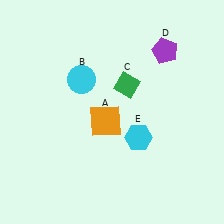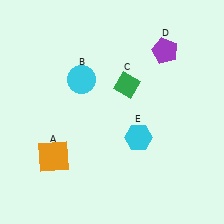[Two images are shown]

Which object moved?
The orange square (A) moved left.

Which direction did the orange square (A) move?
The orange square (A) moved left.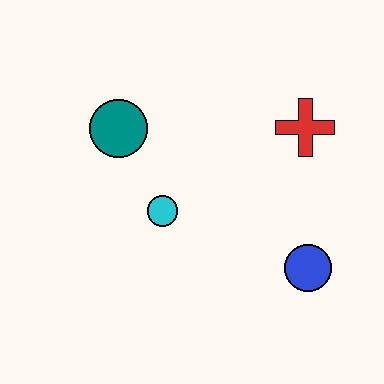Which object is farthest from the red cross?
The teal circle is farthest from the red cross.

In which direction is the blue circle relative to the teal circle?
The blue circle is to the right of the teal circle.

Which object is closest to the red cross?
The blue circle is closest to the red cross.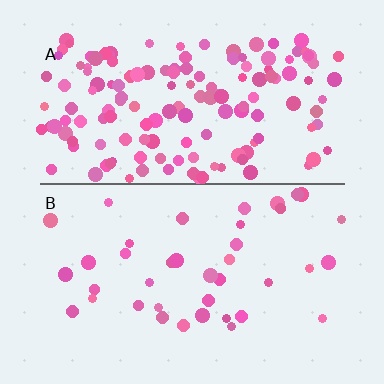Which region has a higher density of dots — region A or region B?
A (the top).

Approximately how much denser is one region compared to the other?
Approximately 3.8× — region A over region B.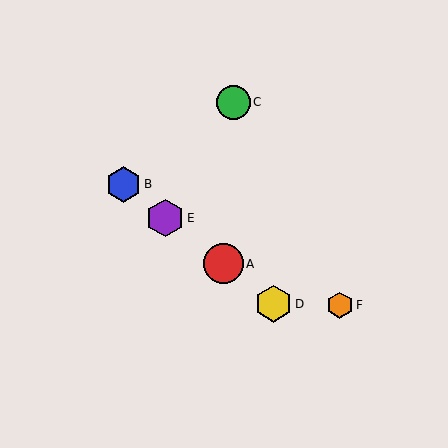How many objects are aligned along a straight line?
4 objects (A, B, D, E) are aligned along a straight line.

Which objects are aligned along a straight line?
Objects A, B, D, E are aligned along a straight line.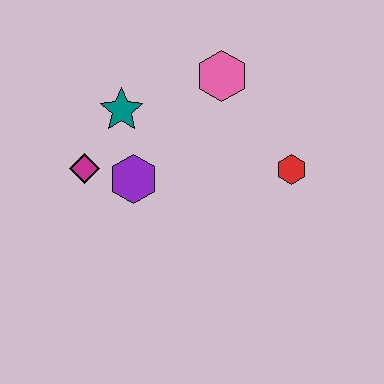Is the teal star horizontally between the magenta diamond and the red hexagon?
Yes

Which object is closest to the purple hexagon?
The magenta diamond is closest to the purple hexagon.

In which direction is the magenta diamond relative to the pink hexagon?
The magenta diamond is to the left of the pink hexagon.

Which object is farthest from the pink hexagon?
The magenta diamond is farthest from the pink hexagon.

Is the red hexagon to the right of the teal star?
Yes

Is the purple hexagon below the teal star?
Yes